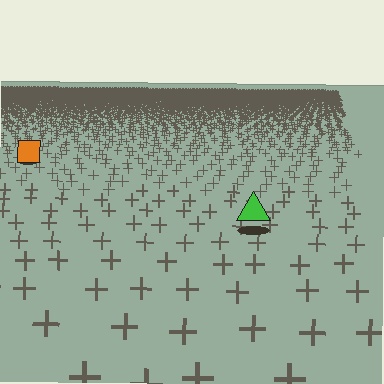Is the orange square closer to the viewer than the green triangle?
No. The green triangle is closer — you can tell from the texture gradient: the ground texture is coarser near it.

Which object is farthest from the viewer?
The orange square is farthest from the viewer. It appears smaller and the ground texture around it is denser.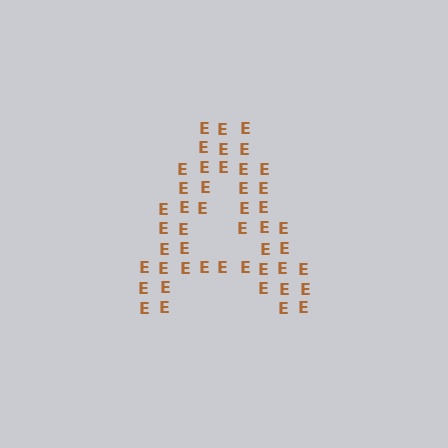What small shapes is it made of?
It is made of small letter E's.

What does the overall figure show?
The overall figure shows the letter A.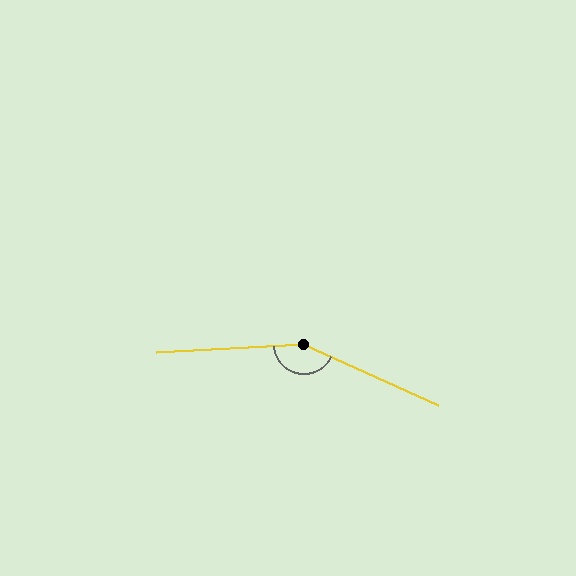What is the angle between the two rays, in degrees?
Approximately 153 degrees.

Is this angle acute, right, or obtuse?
It is obtuse.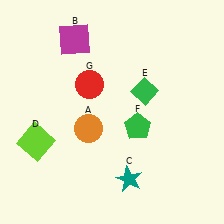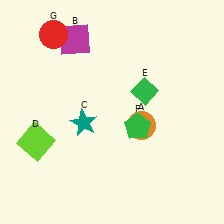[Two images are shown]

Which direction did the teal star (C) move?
The teal star (C) moved up.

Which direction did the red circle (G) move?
The red circle (G) moved up.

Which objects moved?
The objects that moved are: the orange circle (A), the teal star (C), the red circle (G).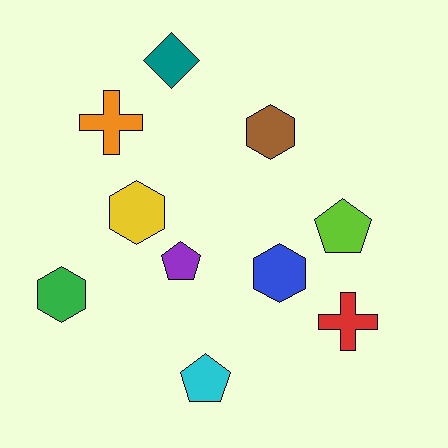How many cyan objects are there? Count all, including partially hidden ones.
There is 1 cyan object.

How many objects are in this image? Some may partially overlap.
There are 10 objects.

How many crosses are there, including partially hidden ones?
There are 2 crosses.